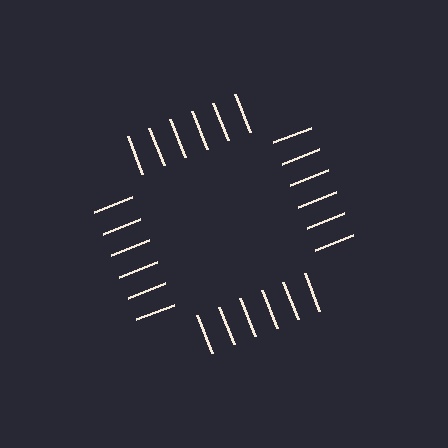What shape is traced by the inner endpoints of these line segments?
An illusory square — the line segments terminate on its edges but no continuous stroke is drawn.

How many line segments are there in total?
24 — 6 along each of the 4 edges.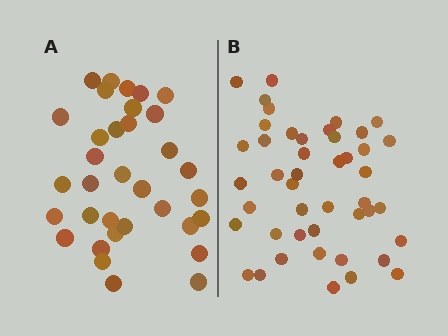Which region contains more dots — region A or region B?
Region B (the right region) has more dots.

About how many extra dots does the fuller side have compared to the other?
Region B has roughly 12 or so more dots than region A.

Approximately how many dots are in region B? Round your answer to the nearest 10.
About 40 dots. (The exact count is 45, which rounds to 40.)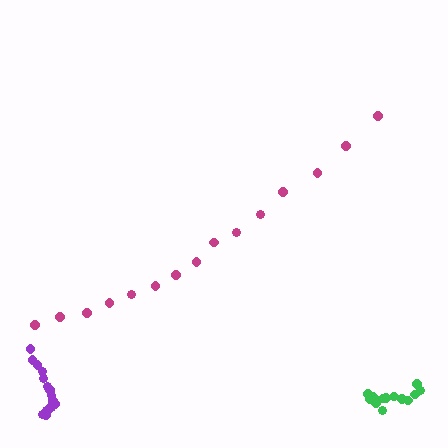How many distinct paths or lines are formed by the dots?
There are 3 distinct paths.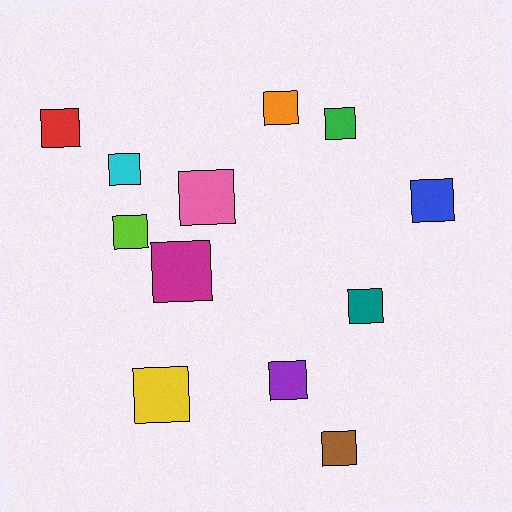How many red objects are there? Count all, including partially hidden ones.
There is 1 red object.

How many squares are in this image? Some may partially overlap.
There are 12 squares.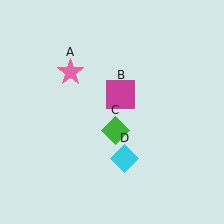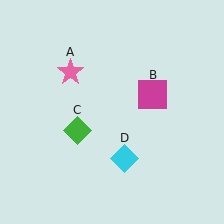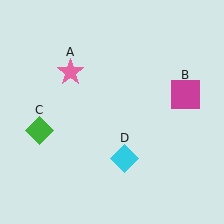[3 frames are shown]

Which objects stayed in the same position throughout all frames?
Pink star (object A) and cyan diamond (object D) remained stationary.